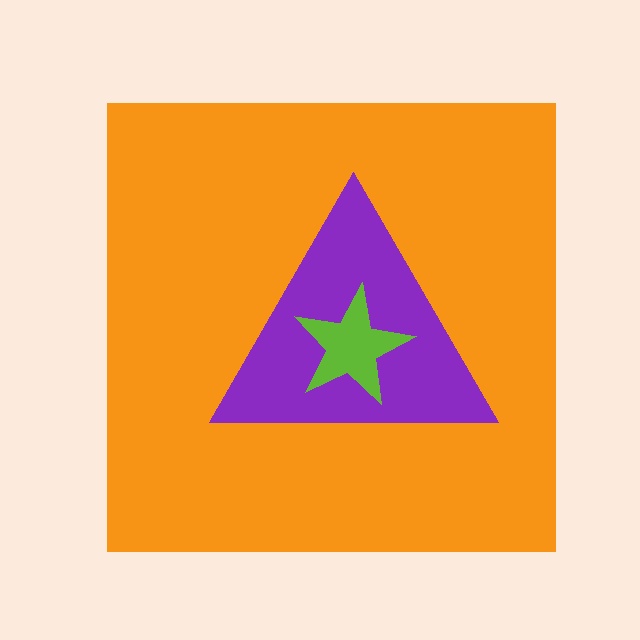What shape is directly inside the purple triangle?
The lime star.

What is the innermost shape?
The lime star.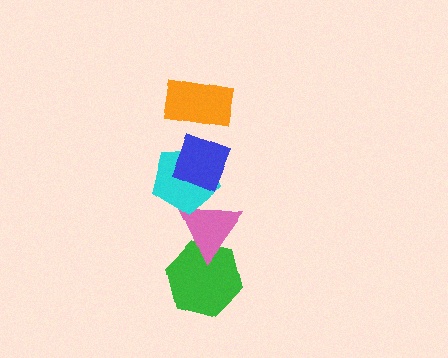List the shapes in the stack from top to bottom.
From top to bottom: the orange rectangle, the blue diamond, the cyan pentagon, the pink triangle, the green hexagon.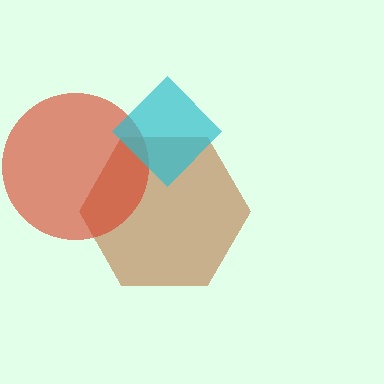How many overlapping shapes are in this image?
There are 3 overlapping shapes in the image.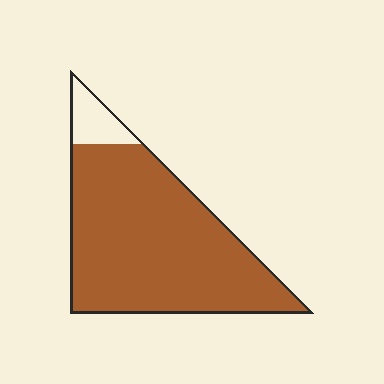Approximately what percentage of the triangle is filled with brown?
Approximately 90%.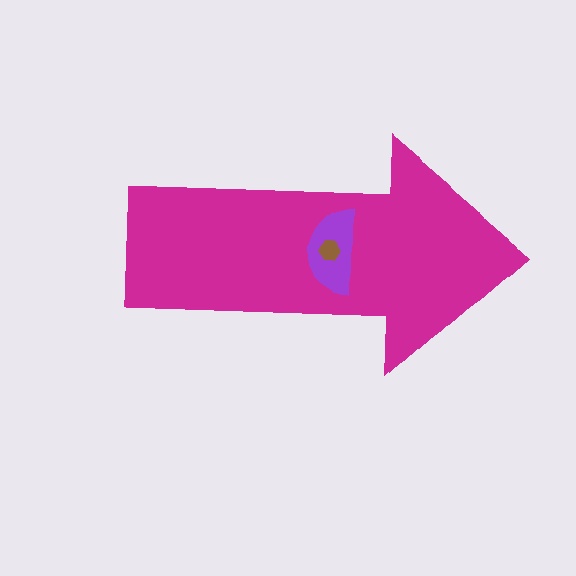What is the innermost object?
The brown hexagon.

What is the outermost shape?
The magenta arrow.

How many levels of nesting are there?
3.